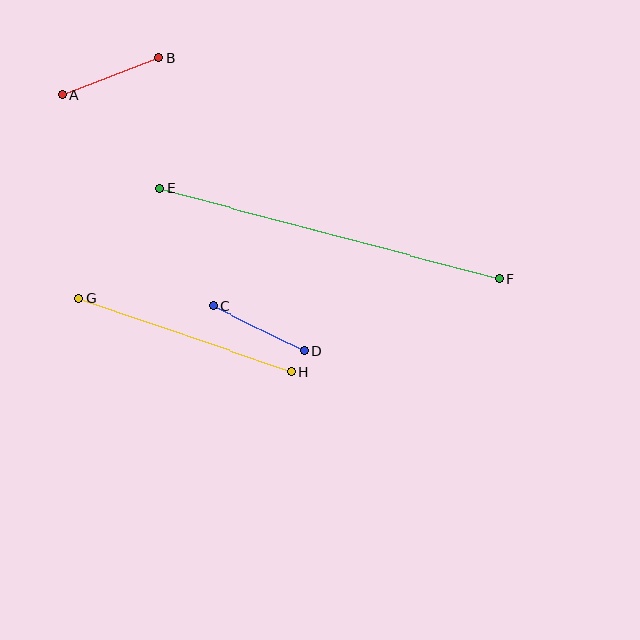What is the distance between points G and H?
The distance is approximately 225 pixels.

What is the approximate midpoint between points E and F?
The midpoint is at approximately (329, 233) pixels.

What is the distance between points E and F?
The distance is approximately 352 pixels.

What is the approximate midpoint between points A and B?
The midpoint is at approximately (111, 76) pixels.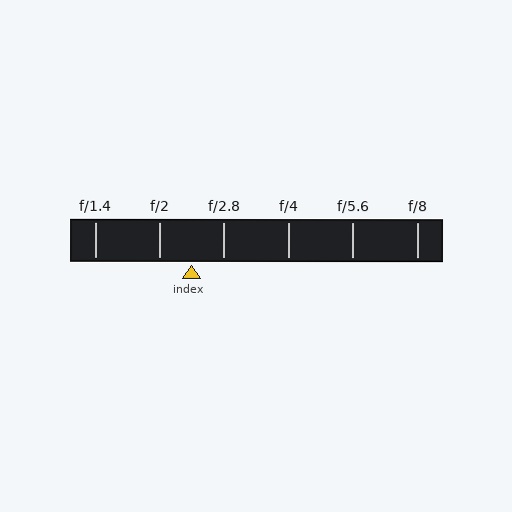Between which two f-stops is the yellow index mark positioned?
The index mark is between f/2 and f/2.8.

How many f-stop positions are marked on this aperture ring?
There are 6 f-stop positions marked.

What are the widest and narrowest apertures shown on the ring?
The widest aperture shown is f/1.4 and the narrowest is f/8.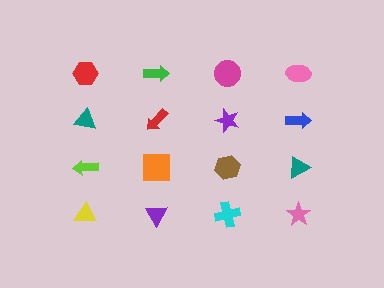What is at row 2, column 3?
A purple star.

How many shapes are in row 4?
4 shapes.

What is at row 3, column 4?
A teal triangle.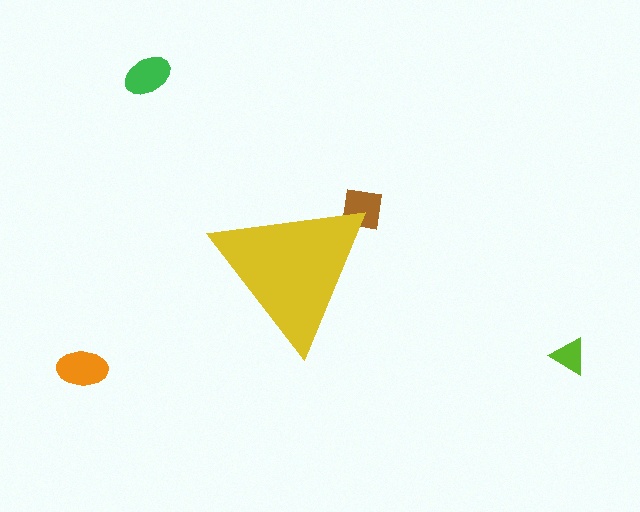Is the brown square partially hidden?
Yes, the brown square is partially hidden behind the yellow triangle.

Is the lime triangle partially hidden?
No, the lime triangle is fully visible.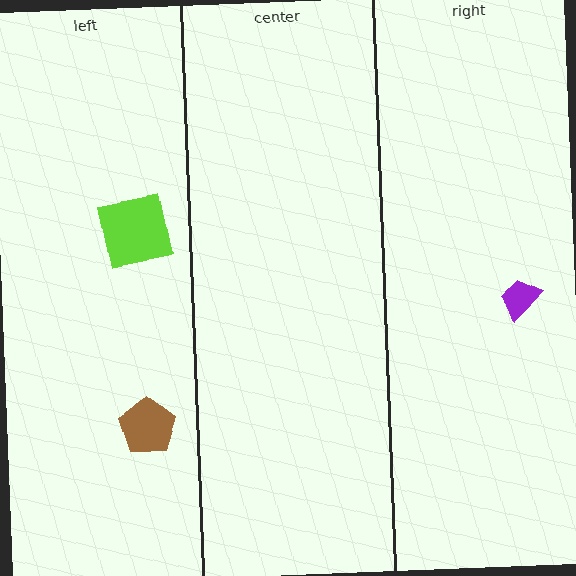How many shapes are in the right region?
1.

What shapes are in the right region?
The purple trapezoid.